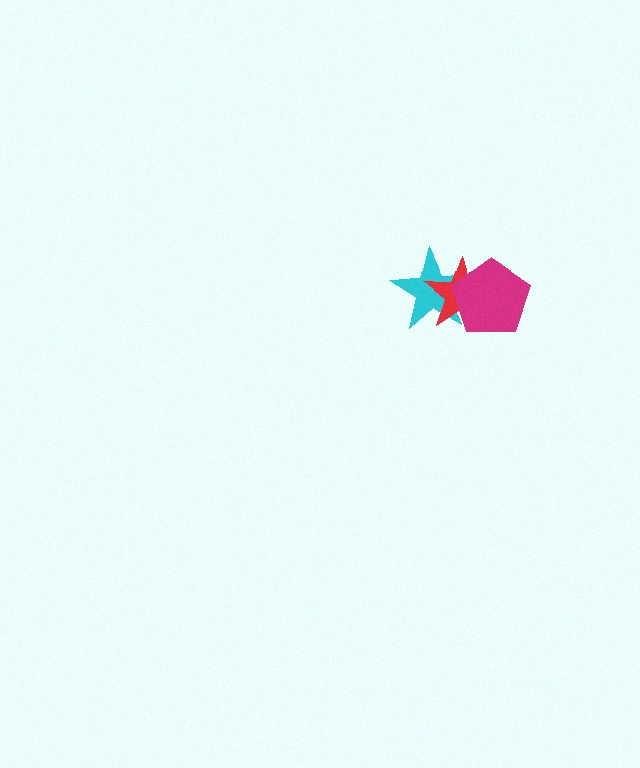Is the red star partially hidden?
Yes, it is partially covered by another shape.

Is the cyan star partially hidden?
Yes, it is partially covered by another shape.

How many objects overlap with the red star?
2 objects overlap with the red star.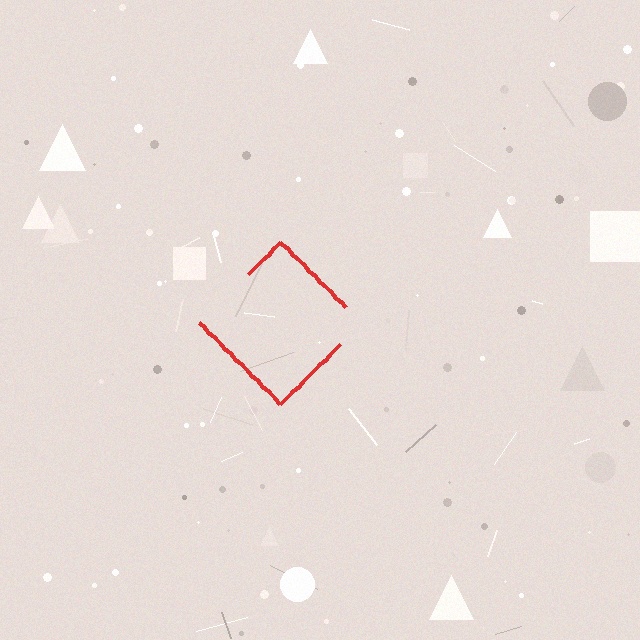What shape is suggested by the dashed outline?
The dashed outline suggests a diamond.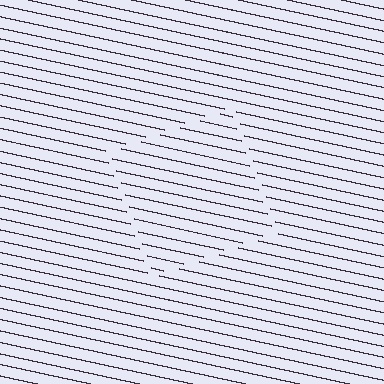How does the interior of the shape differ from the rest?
The interior of the shape contains the same grating, shifted by half a period — the contour is defined by the phase discontinuity where line-ends from the inner and outer gratings abut.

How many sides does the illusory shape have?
4 sides — the line-ends trace a square.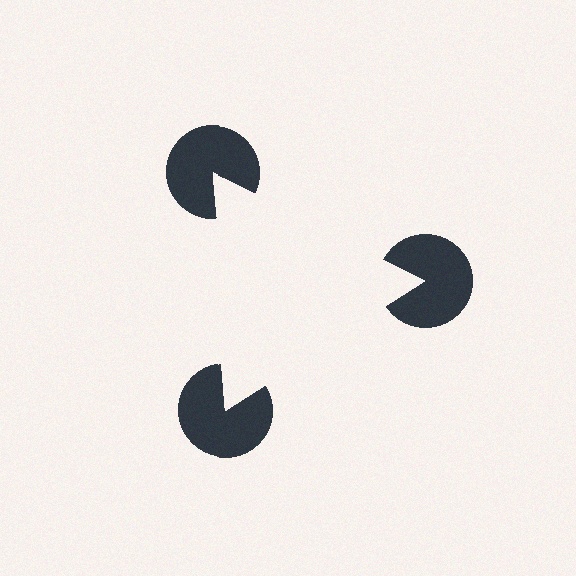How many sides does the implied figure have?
3 sides.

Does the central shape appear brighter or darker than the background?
It typically appears slightly brighter than the background, even though no actual brightness change is drawn.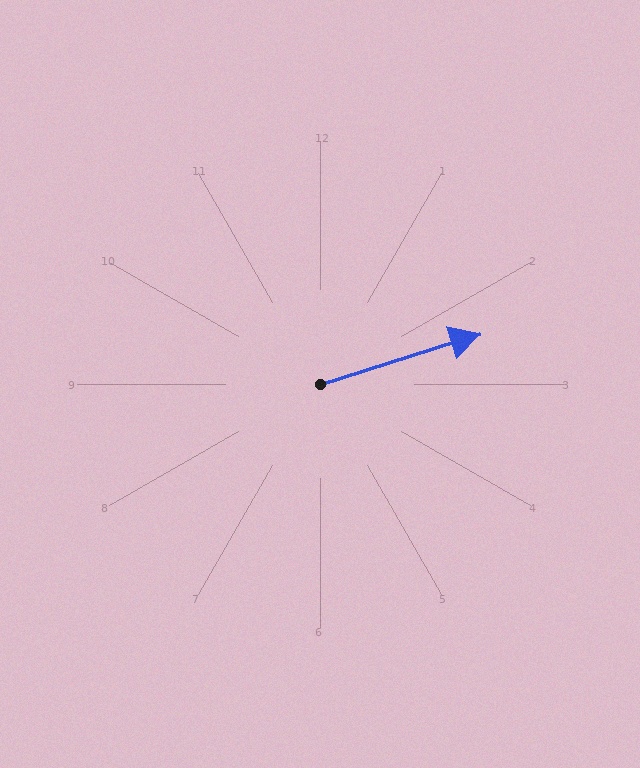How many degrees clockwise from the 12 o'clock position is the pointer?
Approximately 73 degrees.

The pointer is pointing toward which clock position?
Roughly 2 o'clock.